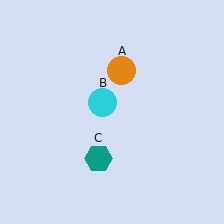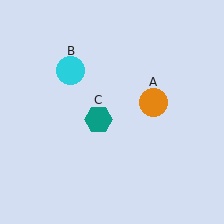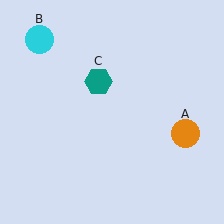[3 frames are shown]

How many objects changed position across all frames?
3 objects changed position: orange circle (object A), cyan circle (object B), teal hexagon (object C).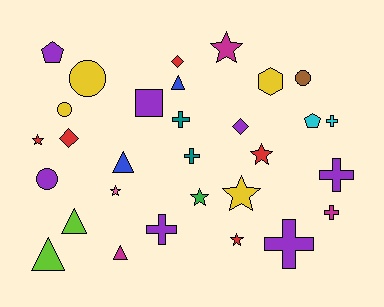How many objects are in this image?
There are 30 objects.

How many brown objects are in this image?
There is 1 brown object.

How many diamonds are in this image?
There are 3 diamonds.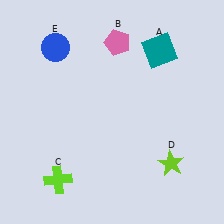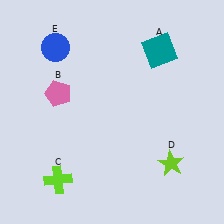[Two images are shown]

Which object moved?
The pink pentagon (B) moved left.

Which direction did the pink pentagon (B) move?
The pink pentagon (B) moved left.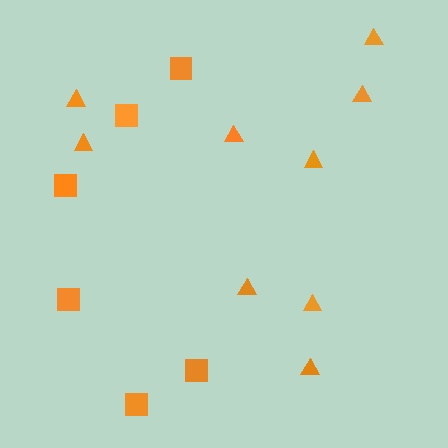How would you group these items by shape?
There are 2 groups: one group of triangles (9) and one group of squares (6).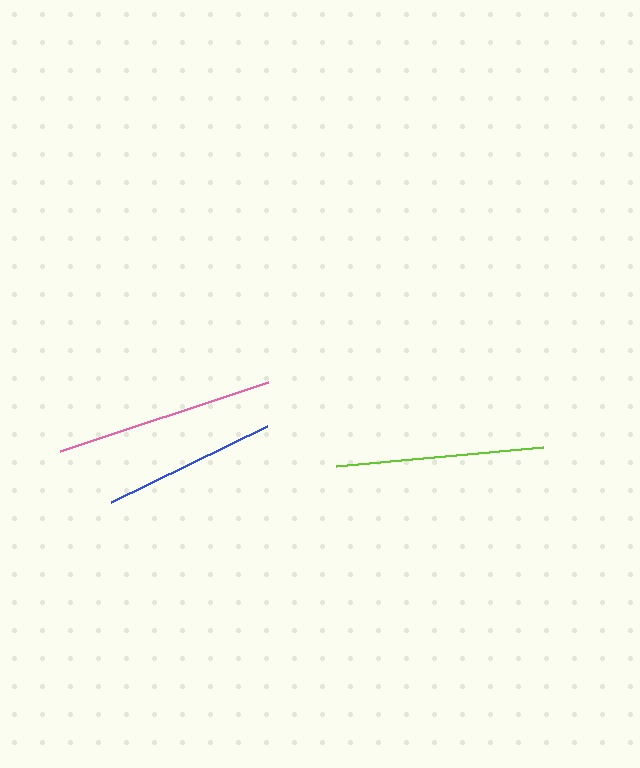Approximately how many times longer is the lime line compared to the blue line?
The lime line is approximately 1.2 times the length of the blue line.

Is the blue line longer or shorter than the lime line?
The lime line is longer than the blue line.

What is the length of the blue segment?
The blue segment is approximately 173 pixels long.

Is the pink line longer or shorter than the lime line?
The pink line is longer than the lime line.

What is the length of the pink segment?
The pink segment is approximately 220 pixels long.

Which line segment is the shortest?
The blue line is the shortest at approximately 173 pixels.